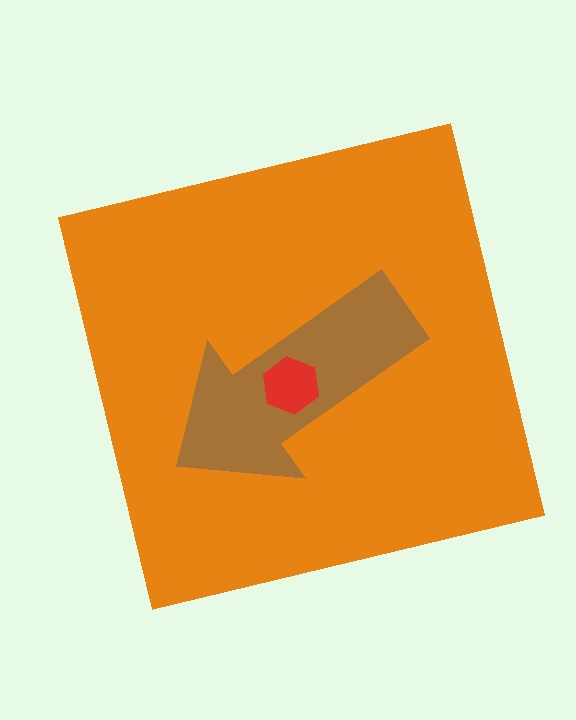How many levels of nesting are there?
3.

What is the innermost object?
The red hexagon.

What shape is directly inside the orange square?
The brown arrow.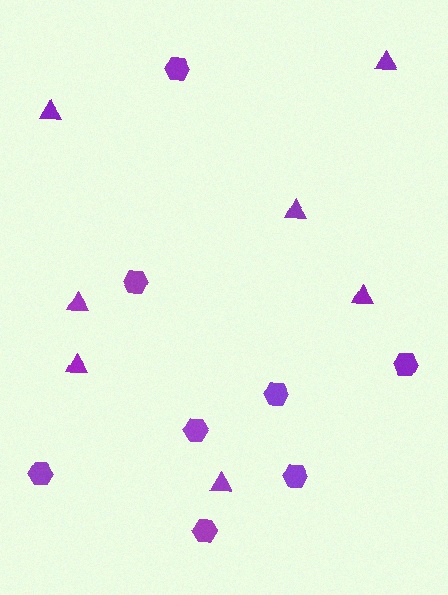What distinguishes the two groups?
There are 2 groups: one group of triangles (7) and one group of hexagons (8).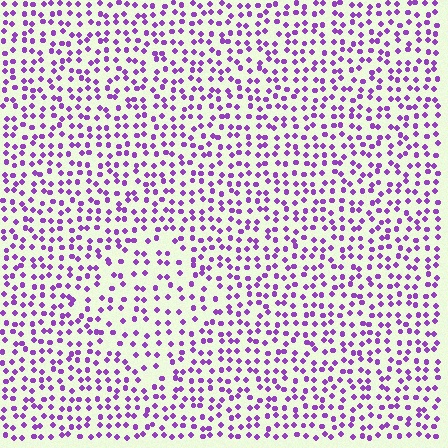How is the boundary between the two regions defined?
The boundary is defined by a change in element density (approximately 1.6x ratio). All elements are the same color, size, and shape.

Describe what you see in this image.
The image contains small purple elements arranged at two different densities. A diamond-shaped region is visible where the elements are less densely packed than the surrounding area.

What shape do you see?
I see a diamond.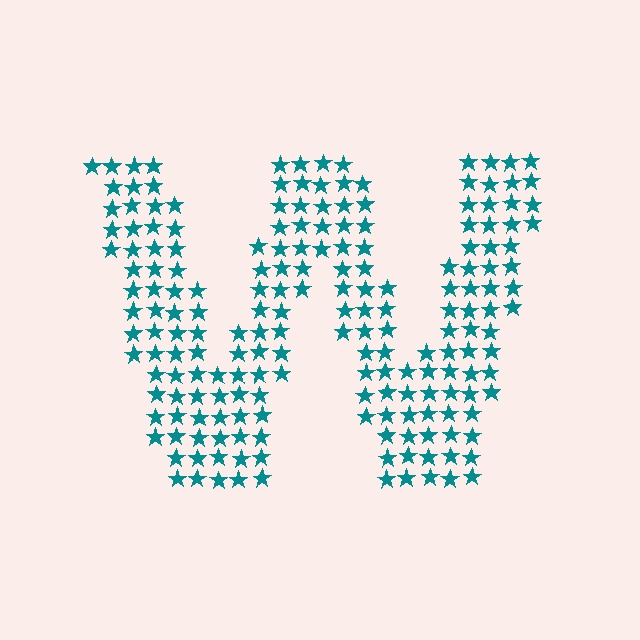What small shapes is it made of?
It is made of small stars.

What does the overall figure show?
The overall figure shows the letter W.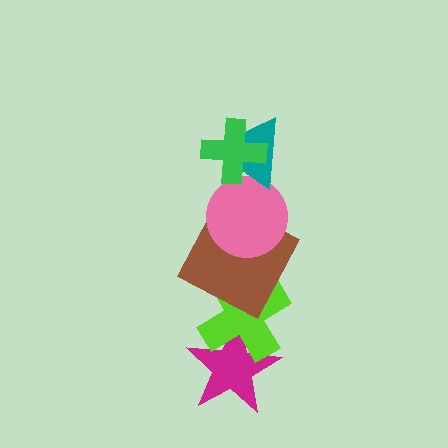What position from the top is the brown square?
The brown square is 4th from the top.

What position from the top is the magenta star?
The magenta star is 6th from the top.